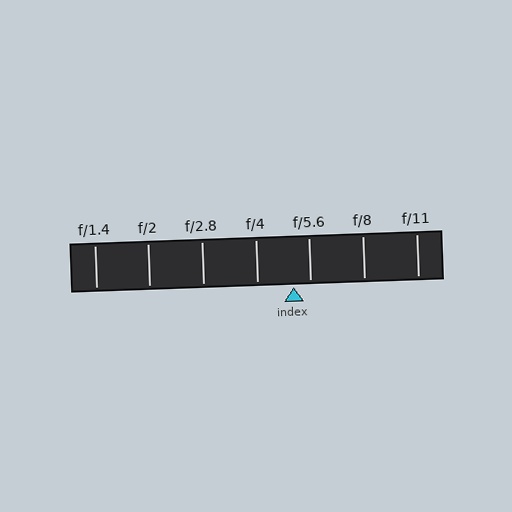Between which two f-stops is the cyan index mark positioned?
The index mark is between f/4 and f/5.6.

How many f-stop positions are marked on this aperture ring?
There are 7 f-stop positions marked.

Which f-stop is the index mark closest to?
The index mark is closest to f/5.6.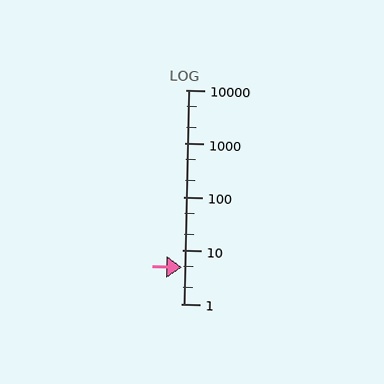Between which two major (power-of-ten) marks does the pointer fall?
The pointer is between 1 and 10.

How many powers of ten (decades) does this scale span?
The scale spans 4 decades, from 1 to 10000.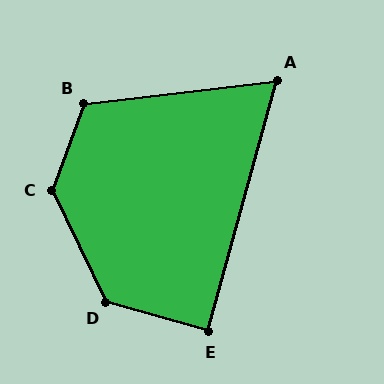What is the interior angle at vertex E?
Approximately 90 degrees (approximately right).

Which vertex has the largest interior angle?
C, at approximately 134 degrees.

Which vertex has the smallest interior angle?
A, at approximately 68 degrees.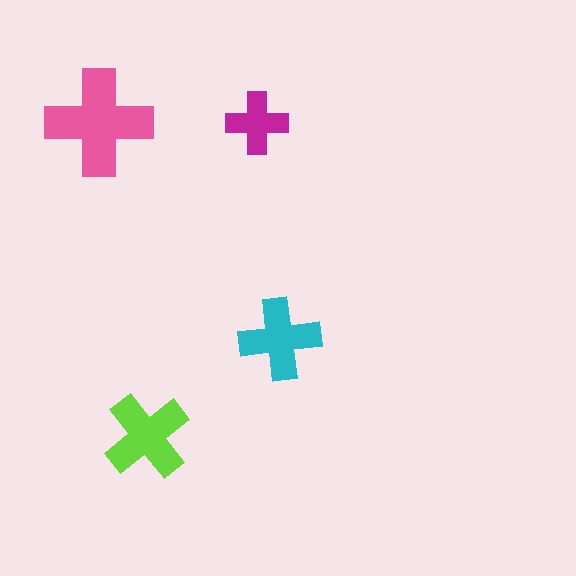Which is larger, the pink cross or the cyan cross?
The pink one.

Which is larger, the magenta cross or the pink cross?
The pink one.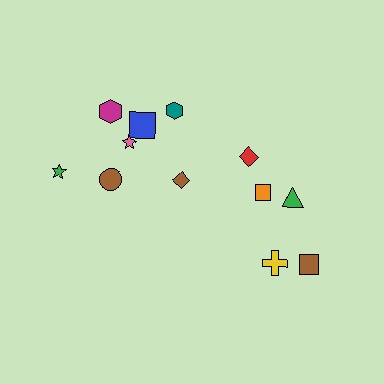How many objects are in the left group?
There are 7 objects.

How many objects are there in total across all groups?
There are 12 objects.